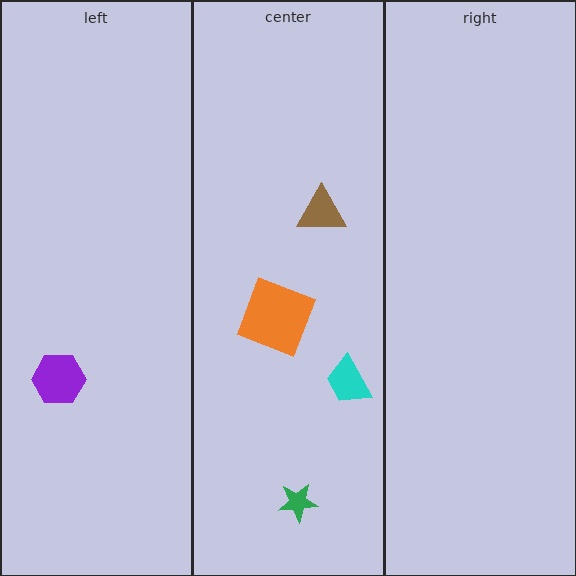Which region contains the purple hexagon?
The left region.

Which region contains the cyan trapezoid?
The center region.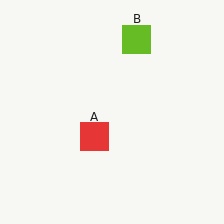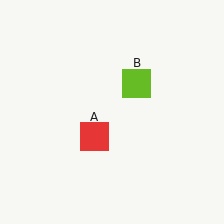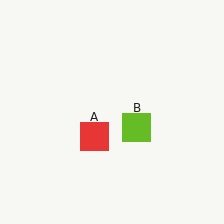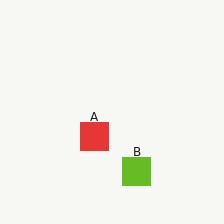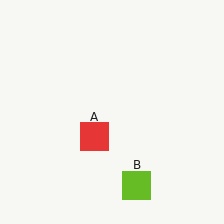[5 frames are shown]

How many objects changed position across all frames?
1 object changed position: lime square (object B).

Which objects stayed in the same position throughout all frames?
Red square (object A) remained stationary.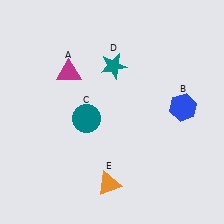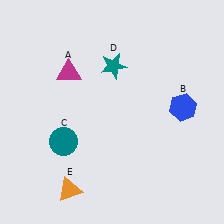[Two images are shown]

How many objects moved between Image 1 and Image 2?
2 objects moved between the two images.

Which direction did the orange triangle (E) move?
The orange triangle (E) moved left.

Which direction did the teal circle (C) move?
The teal circle (C) moved down.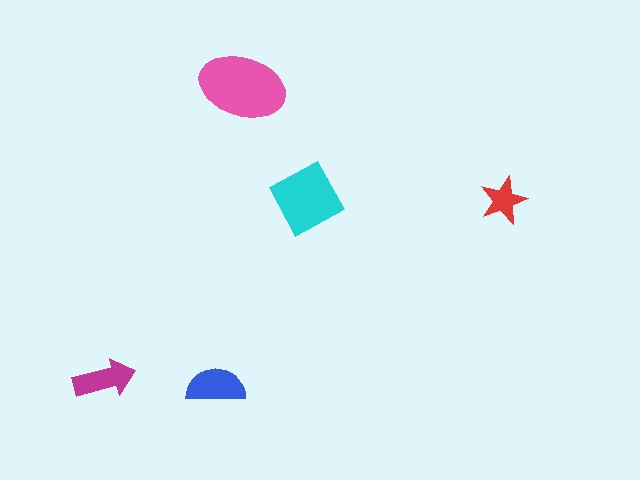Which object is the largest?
The pink ellipse.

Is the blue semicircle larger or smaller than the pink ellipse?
Smaller.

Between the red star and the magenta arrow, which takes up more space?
The magenta arrow.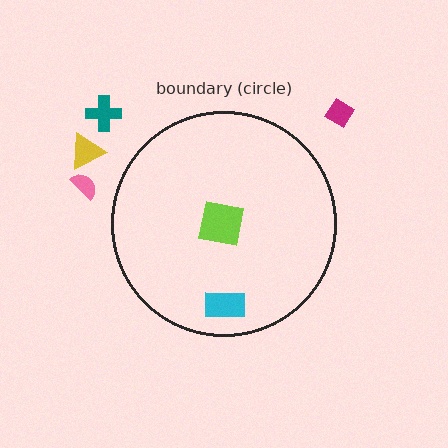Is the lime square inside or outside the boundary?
Inside.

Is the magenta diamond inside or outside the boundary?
Outside.